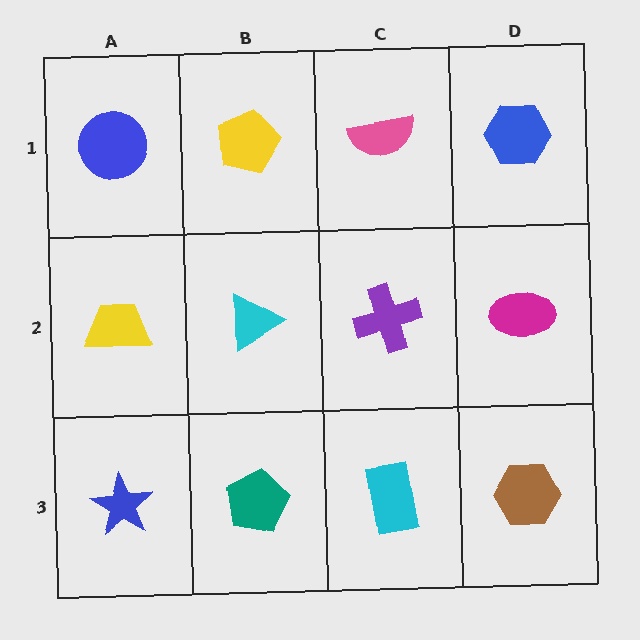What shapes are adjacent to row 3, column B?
A cyan triangle (row 2, column B), a blue star (row 3, column A), a cyan rectangle (row 3, column C).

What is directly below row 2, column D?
A brown hexagon.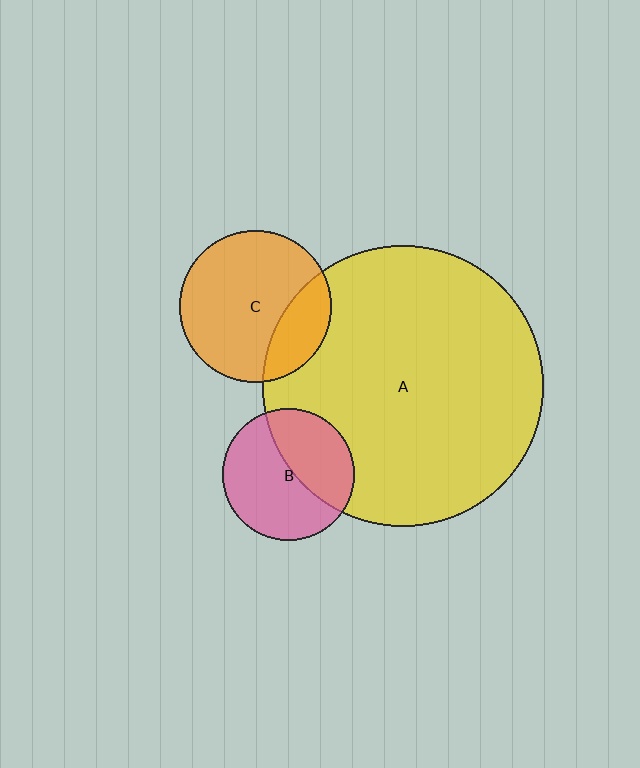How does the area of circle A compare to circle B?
Approximately 4.5 times.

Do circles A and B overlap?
Yes.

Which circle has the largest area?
Circle A (yellow).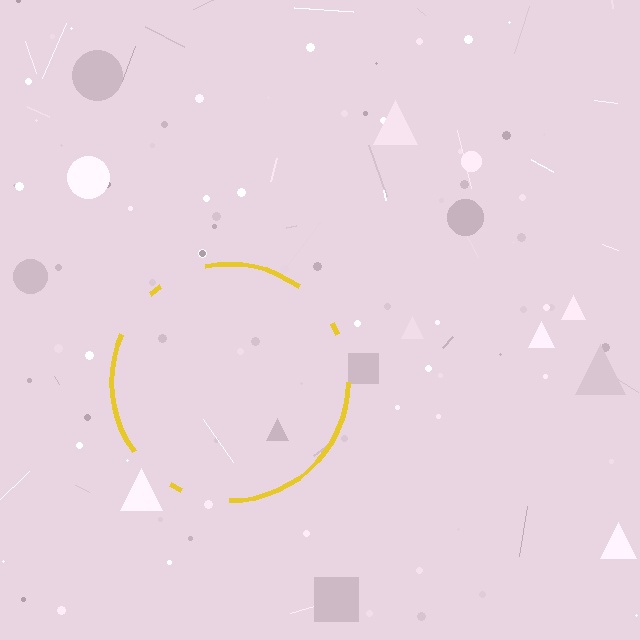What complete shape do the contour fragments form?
The contour fragments form a circle.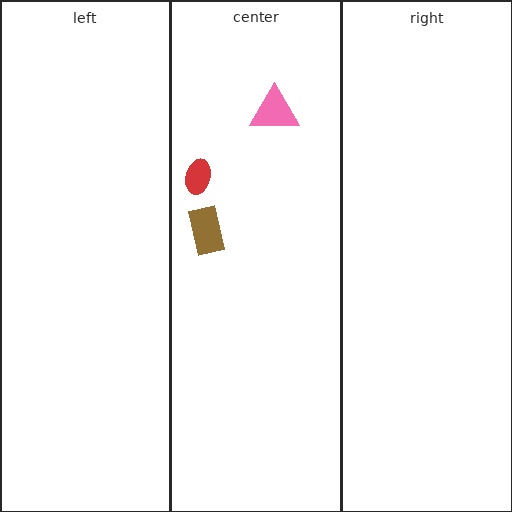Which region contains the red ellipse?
The center region.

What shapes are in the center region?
The pink triangle, the red ellipse, the brown rectangle.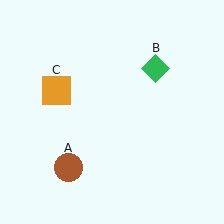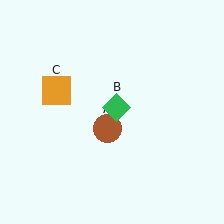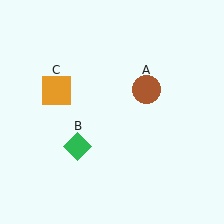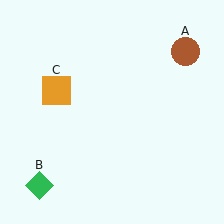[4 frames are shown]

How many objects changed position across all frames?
2 objects changed position: brown circle (object A), green diamond (object B).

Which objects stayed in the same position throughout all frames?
Orange square (object C) remained stationary.